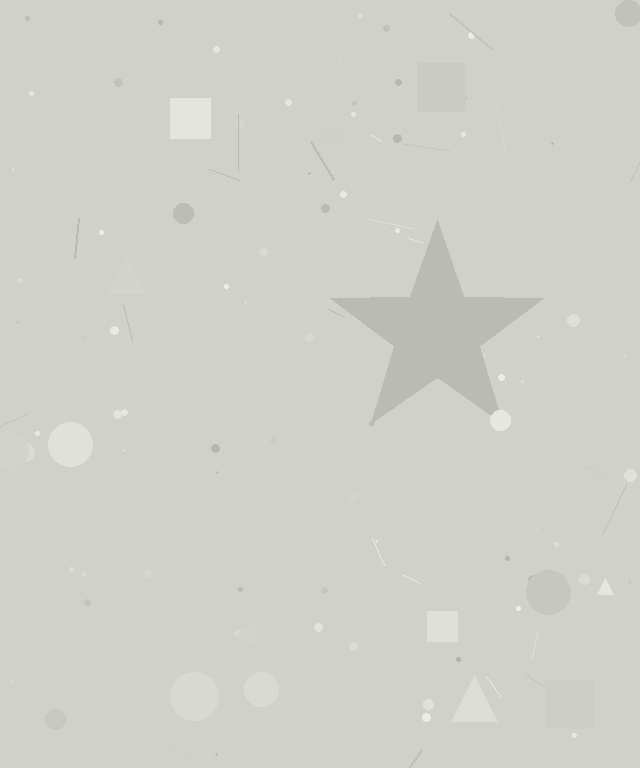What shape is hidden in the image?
A star is hidden in the image.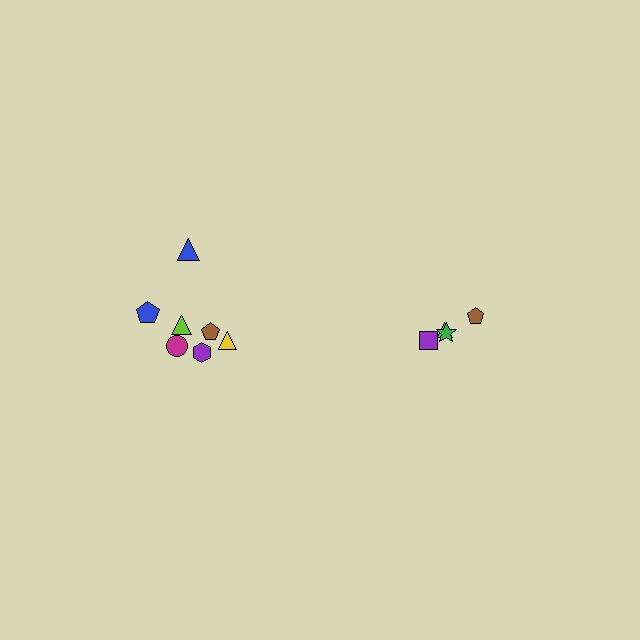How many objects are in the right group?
There are 4 objects.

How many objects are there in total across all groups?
There are 11 objects.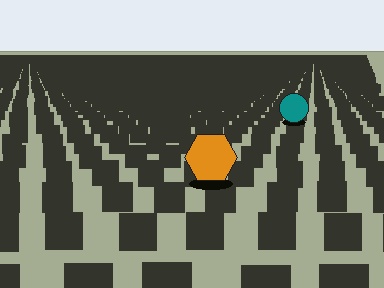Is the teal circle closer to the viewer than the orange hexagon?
No. The orange hexagon is closer — you can tell from the texture gradient: the ground texture is coarser near it.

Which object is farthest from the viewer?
The teal circle is farthest from the viewer. It appears smaller and the ground texture around it is denser.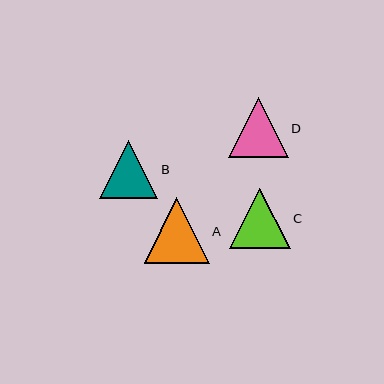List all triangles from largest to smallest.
From largest to smallest: A, C, D, B.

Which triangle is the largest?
Triangle A is the largest with a size of approximately 65 pixels.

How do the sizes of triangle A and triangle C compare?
Triangle A and triangle C are approximately the same size.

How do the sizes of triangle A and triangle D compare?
Triangle A and triangle D are approximately the same size.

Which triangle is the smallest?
Triangle B is the smallest with a size of approximately 58 pixels.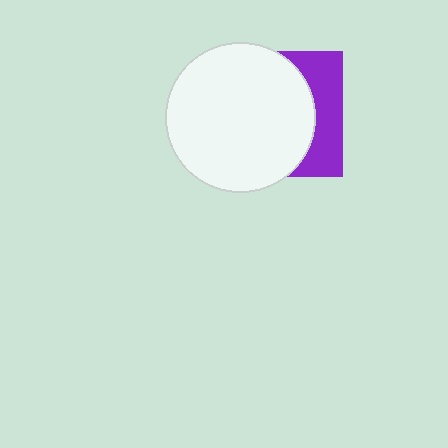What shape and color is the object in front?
The object in front is a white circle.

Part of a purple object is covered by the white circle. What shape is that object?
It is a square.